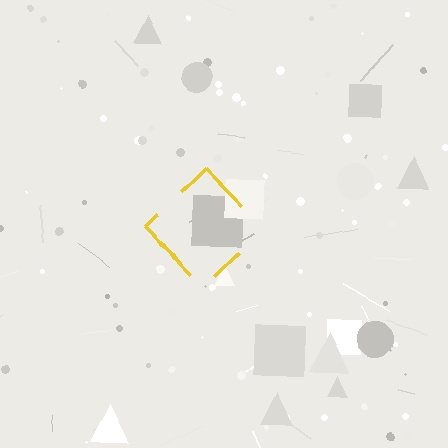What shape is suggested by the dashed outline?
The dashed outline suggests a diamond.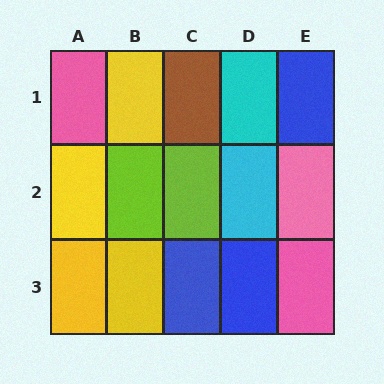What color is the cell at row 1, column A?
Pink.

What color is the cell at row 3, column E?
Pink.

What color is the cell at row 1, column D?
Cyan.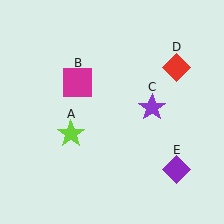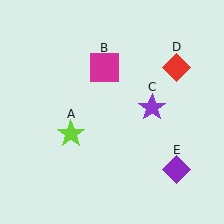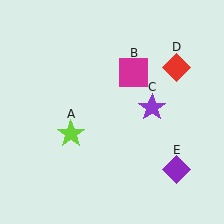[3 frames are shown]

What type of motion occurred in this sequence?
The magenta square (object B) rotated clockwise around the center of the scene.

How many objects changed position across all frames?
1 object changed position: magenta square (object B).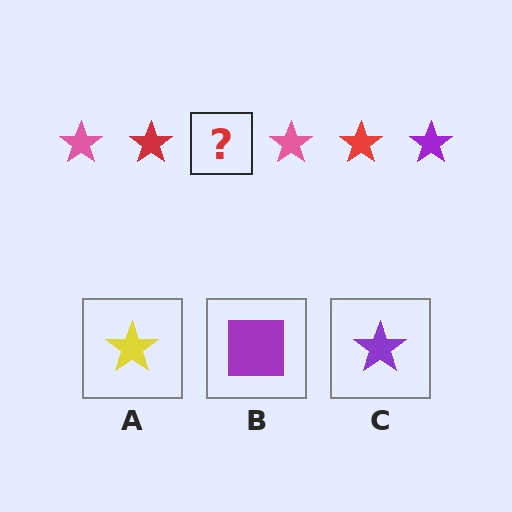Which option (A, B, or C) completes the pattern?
C.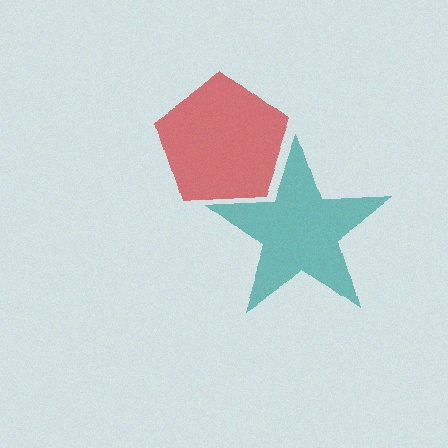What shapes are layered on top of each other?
The layered shapes are: a teal star, a red pentagon.